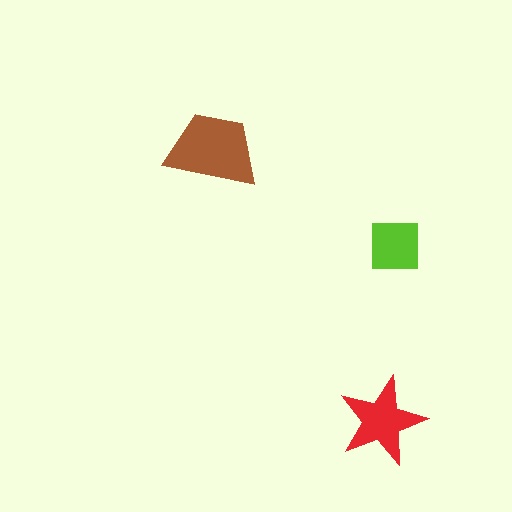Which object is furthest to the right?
The lime square is rightmost.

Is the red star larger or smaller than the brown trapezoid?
Smaller.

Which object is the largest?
The brown trapezoid.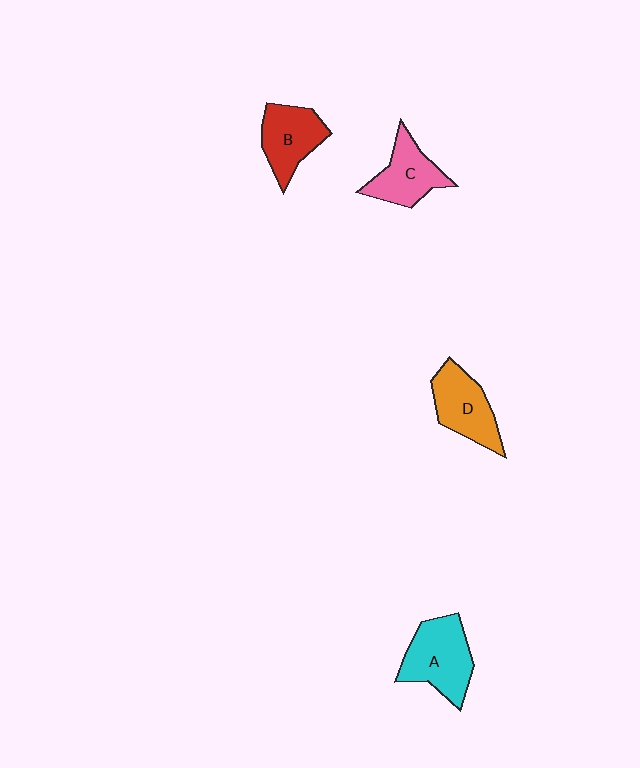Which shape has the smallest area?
Shape C (pink).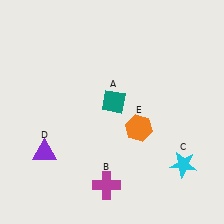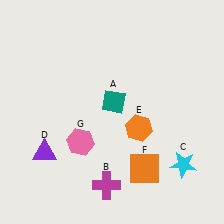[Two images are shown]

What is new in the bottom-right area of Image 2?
An orange square (F) was added in the bottom-right area of Image 2.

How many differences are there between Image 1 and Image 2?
There are 2 differences between the two images.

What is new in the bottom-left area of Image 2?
A pink hexagon (G) was added in the bottom-left area of Image 2.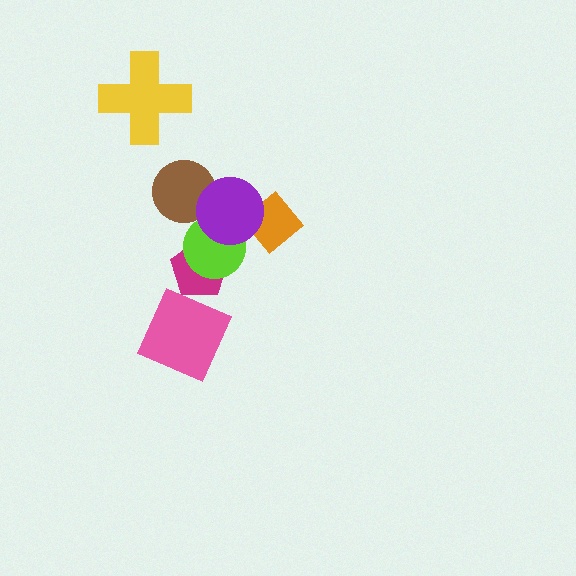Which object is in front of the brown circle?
The purple circle is in front of the brown circle.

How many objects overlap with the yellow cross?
0 objects overlap with the yellow cross.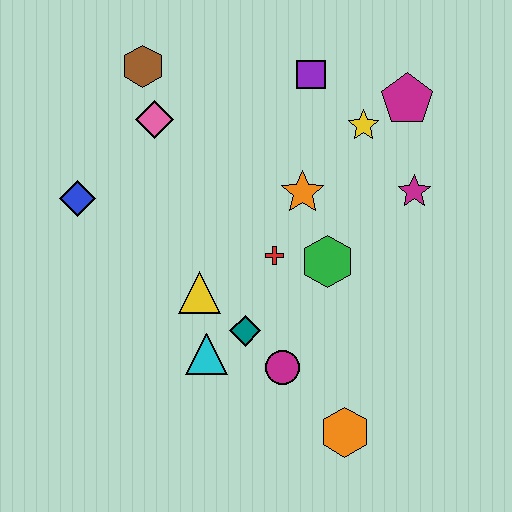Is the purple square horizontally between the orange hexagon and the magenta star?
No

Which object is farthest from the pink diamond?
The orange hexagon is farthest from the pink diamond.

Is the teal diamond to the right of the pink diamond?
Yes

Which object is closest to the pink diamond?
The brown hexagon is closest to the pink diamond.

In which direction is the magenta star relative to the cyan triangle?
The magenta star is to the right of the cyan triangle.